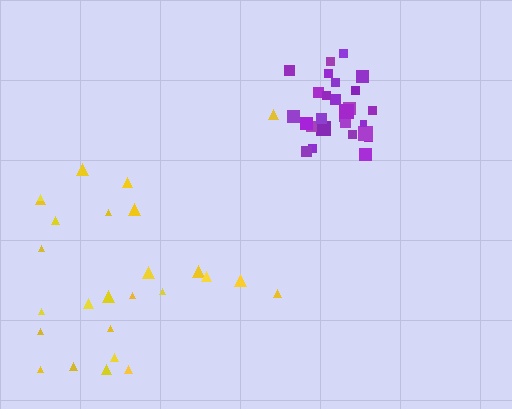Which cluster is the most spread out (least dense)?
Yellow.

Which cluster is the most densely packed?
Purple.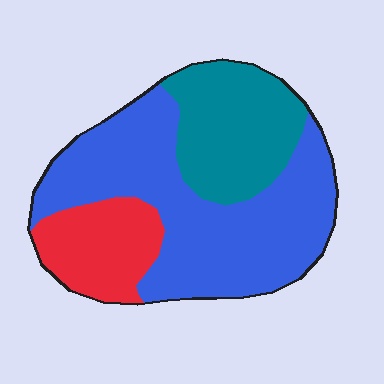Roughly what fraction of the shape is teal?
Teal takes up about one quarter (1/4) of the shape.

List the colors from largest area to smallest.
From largest to smallest: blue, teal, red.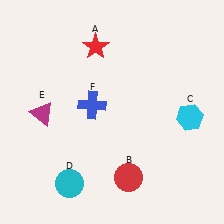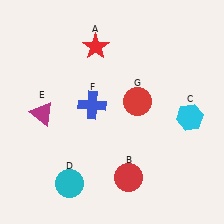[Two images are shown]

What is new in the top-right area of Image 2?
A red circle (G) was added in the top-right area of Image 2.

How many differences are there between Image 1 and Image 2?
There is 1 difference between the two images.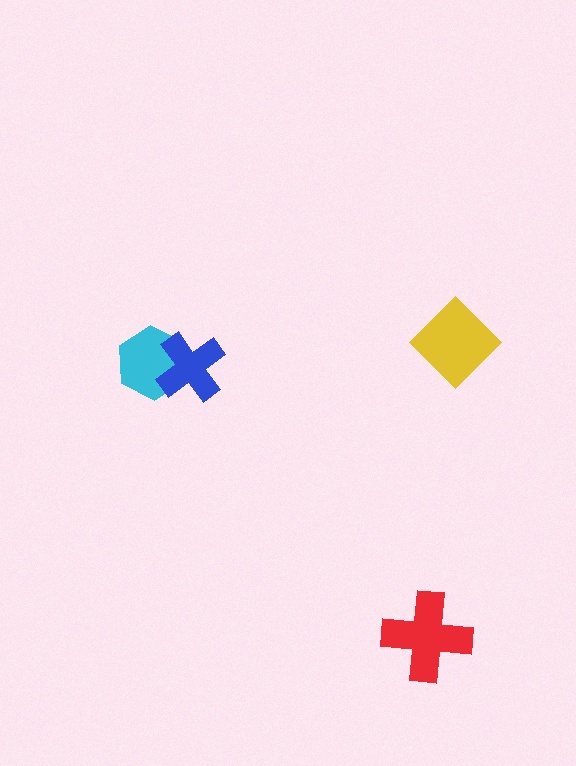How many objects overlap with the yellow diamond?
0 objects overlap with the yellow diamond.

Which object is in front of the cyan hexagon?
The blue cross is in front of the cyan hexagon.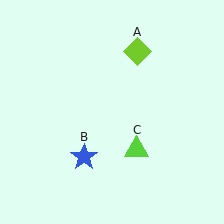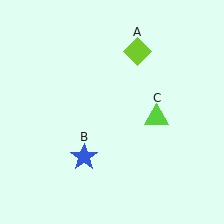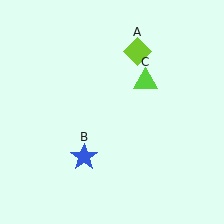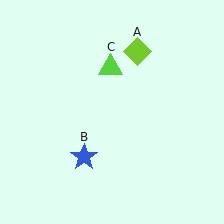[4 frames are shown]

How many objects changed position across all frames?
1 object changed position: lime triangle (object C).